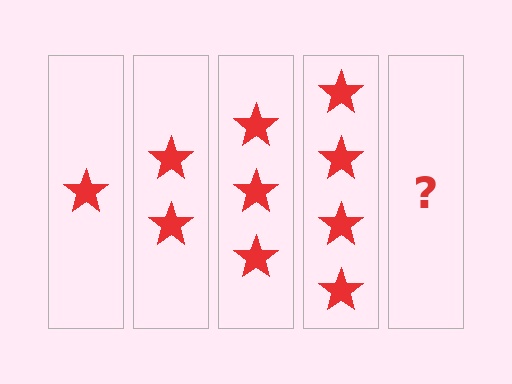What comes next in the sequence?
The next element should be 5 stars.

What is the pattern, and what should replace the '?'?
The pattern is that each step adds one more star. The '?' should be 5 stars.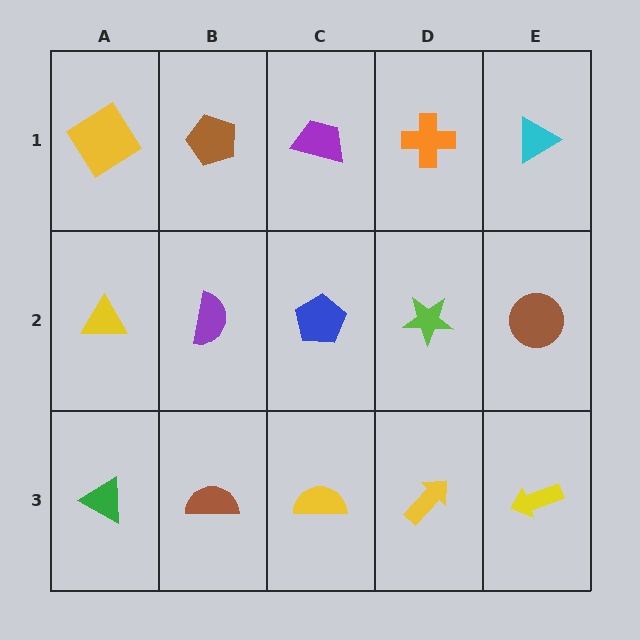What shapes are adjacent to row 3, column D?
A lime star (row 2, column D), a yellow semicircle (row 3, column C), a yellow arrow (row 3, column E).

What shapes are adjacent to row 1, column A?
A yellow triangle (row 2, column A), a brown pentagon (row 1, column B).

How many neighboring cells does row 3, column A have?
2.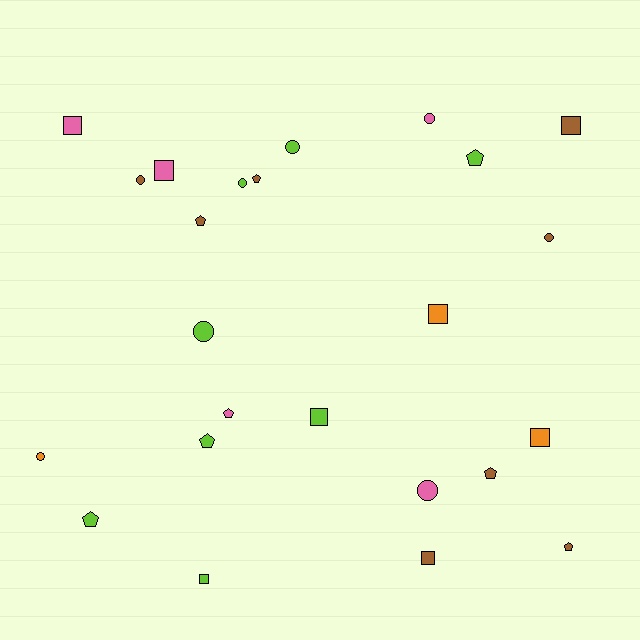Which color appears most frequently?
Brown, with 8 objects.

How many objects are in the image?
There are 24 objects.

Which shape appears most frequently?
Circle, with 8 objects.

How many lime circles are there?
There are 3 lime circles.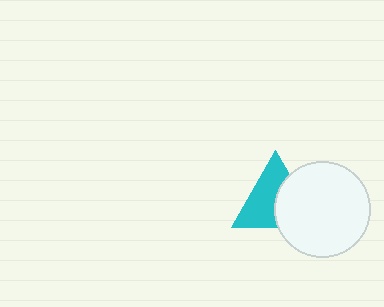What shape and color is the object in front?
The object in front is a white circle.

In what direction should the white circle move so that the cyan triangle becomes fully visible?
The white circle should move right. That is the shortest direction to clear the overlap and leave the cyan triangle fully visible.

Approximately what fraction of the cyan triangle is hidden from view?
Roughly 42% of the cyan triangle is hidden behind the white circle.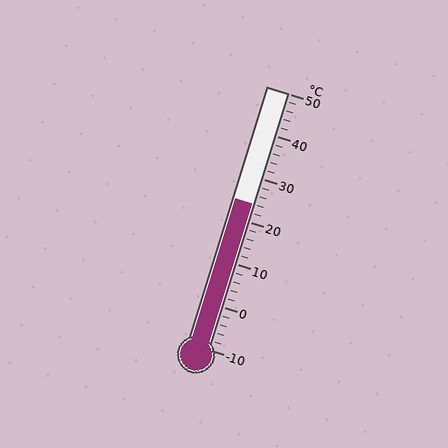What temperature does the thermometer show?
The thermometer shows approximately 24°C.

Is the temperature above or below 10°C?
The temperature is above 10°C.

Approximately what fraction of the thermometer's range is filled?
The thermometer is filled to approximately 55% of its range.